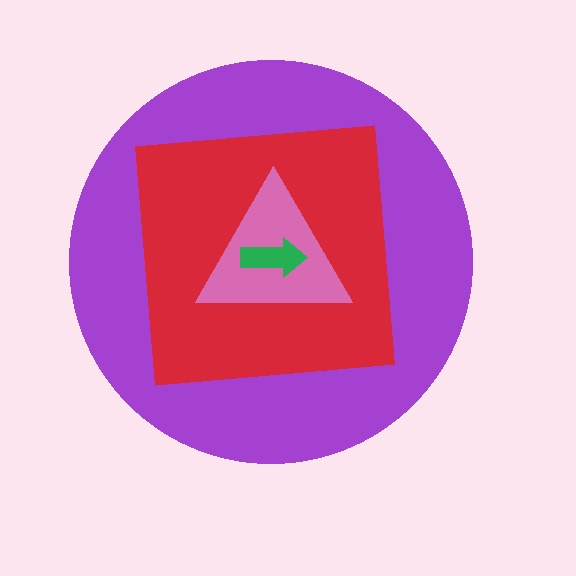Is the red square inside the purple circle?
Yes.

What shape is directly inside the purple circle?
The red square.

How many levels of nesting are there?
4.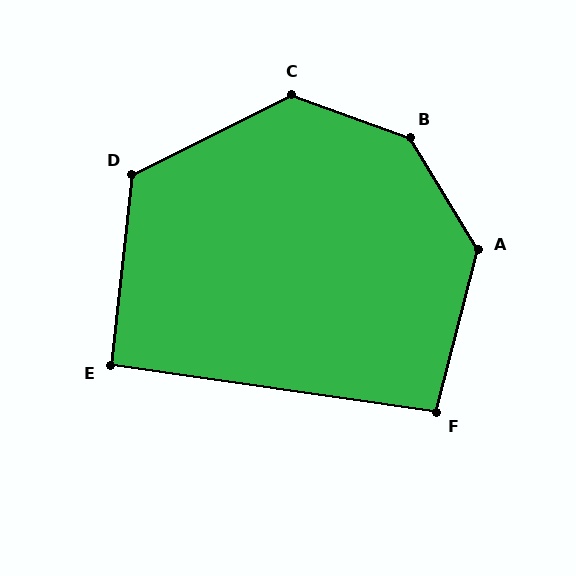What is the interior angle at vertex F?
Approximately 96 degrees (obtuse).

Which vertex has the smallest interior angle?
E, at approximately 92 degrees.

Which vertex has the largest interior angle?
B, at approximately 141 degrees.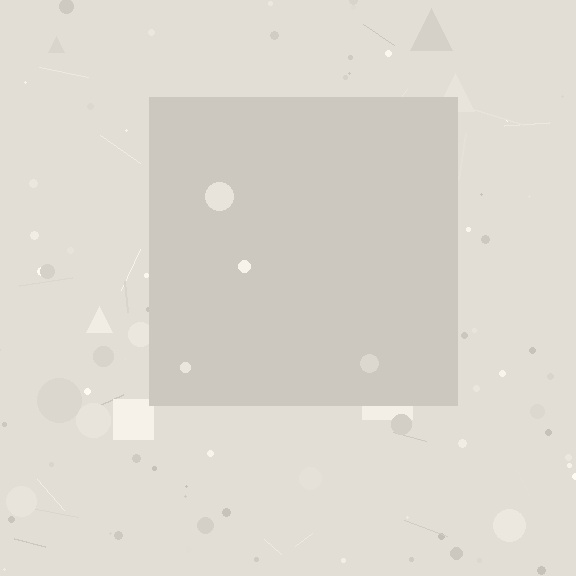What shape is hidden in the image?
A square is hidden in the image.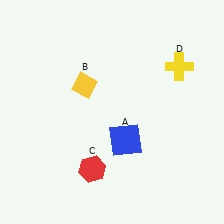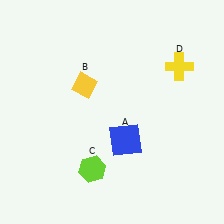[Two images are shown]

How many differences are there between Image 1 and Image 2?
There is 1 difference between the two images.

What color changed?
The hexagon (C) changed from red in Image 1 to lime in Image 2.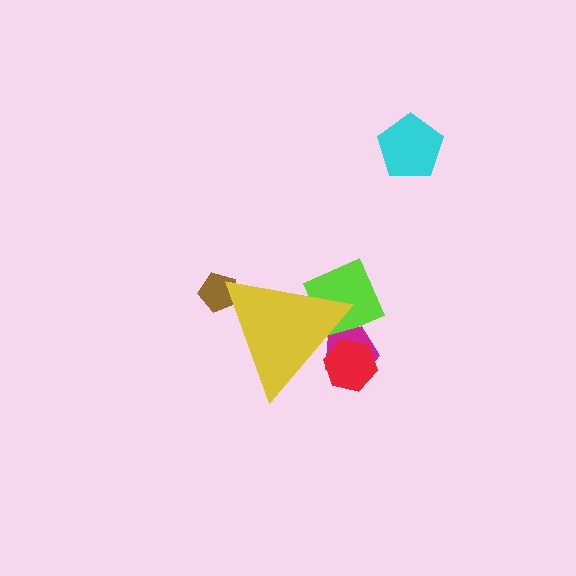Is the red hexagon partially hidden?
Yes, the red hexagon is partially hidden behind the yellow triangle.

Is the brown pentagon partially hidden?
Yes, the brown pentagon is partially hidden behind the yellow triangle.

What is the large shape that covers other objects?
A yellow triangle.